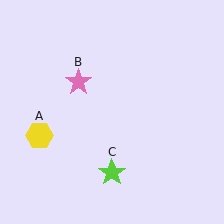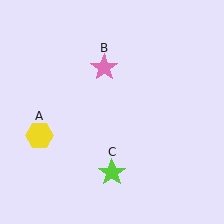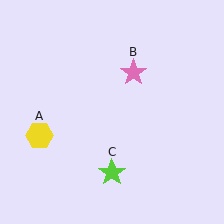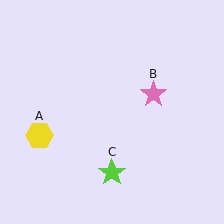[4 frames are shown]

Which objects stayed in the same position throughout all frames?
Yellow hexagon (object A) and lime star (object C) remained stationary.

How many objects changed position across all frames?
1 object changed position: pink star (object B).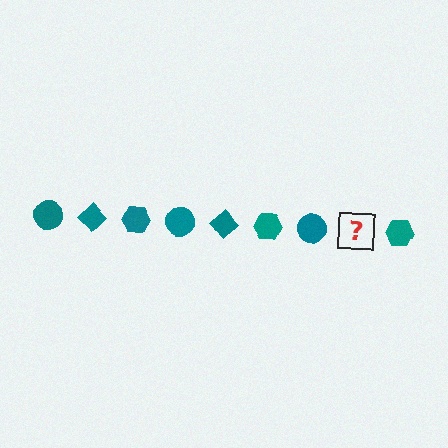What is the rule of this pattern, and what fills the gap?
The rule is that the pattern cycles through circle, diamond, hexagon shapes in teal. The gap should be filled with a teal diamond.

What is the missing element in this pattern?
The missing element is a teal diamond.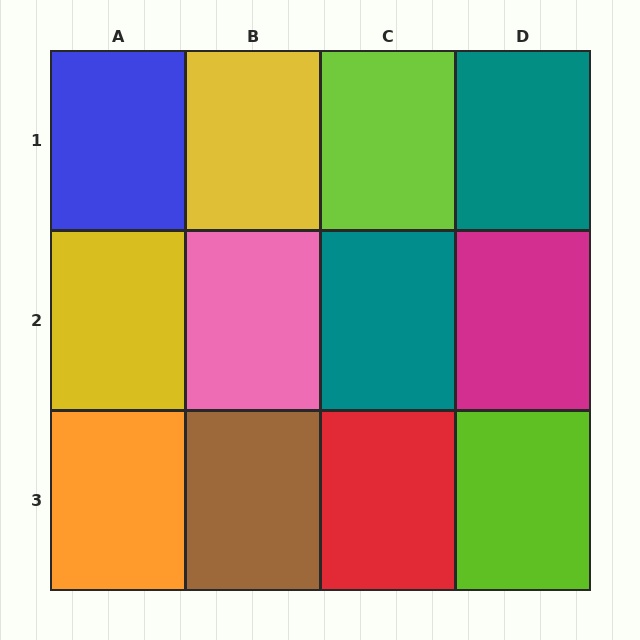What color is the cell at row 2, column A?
Yellow.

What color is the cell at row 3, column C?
Red.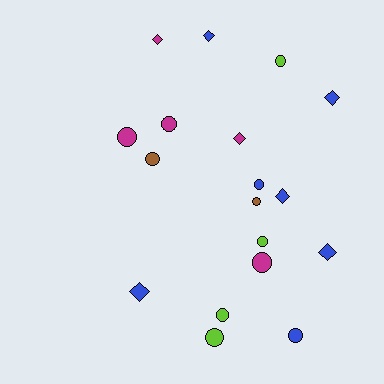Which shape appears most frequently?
Circle, with 11 objects.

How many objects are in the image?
There are 18 objects.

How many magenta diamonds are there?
There are 2 magenta diamonds.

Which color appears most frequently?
Blue, with 7 objects.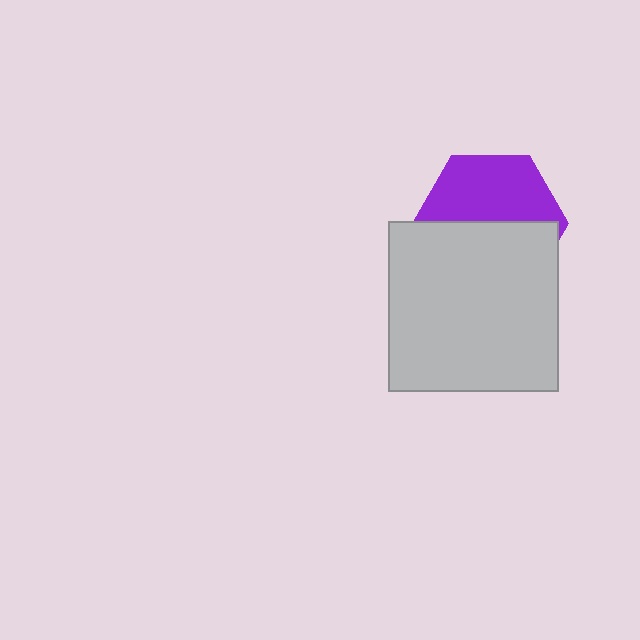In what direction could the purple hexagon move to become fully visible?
The purple hexagon could move up. That would shift it out from behind the light gray square entirely.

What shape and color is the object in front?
The object in front is a light gray square.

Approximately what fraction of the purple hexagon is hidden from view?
Roughly 51% of the purple hexagon is hidden behind the light gray square.